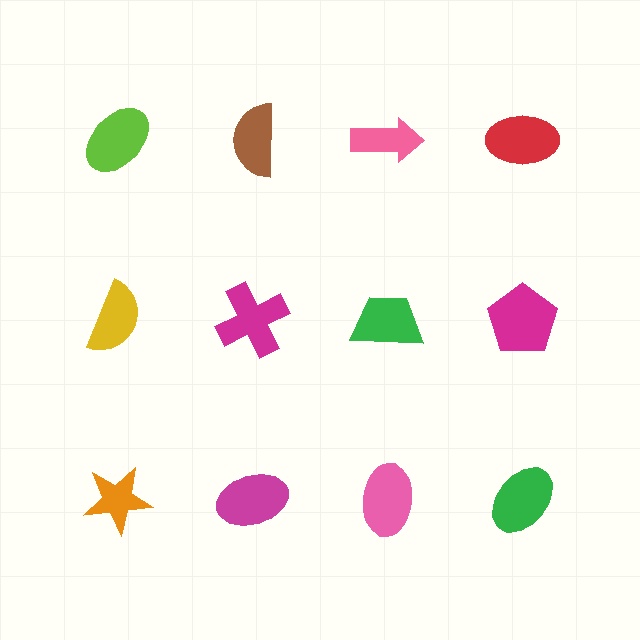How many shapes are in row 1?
4 shapes.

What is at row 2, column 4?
A magenta pentagon.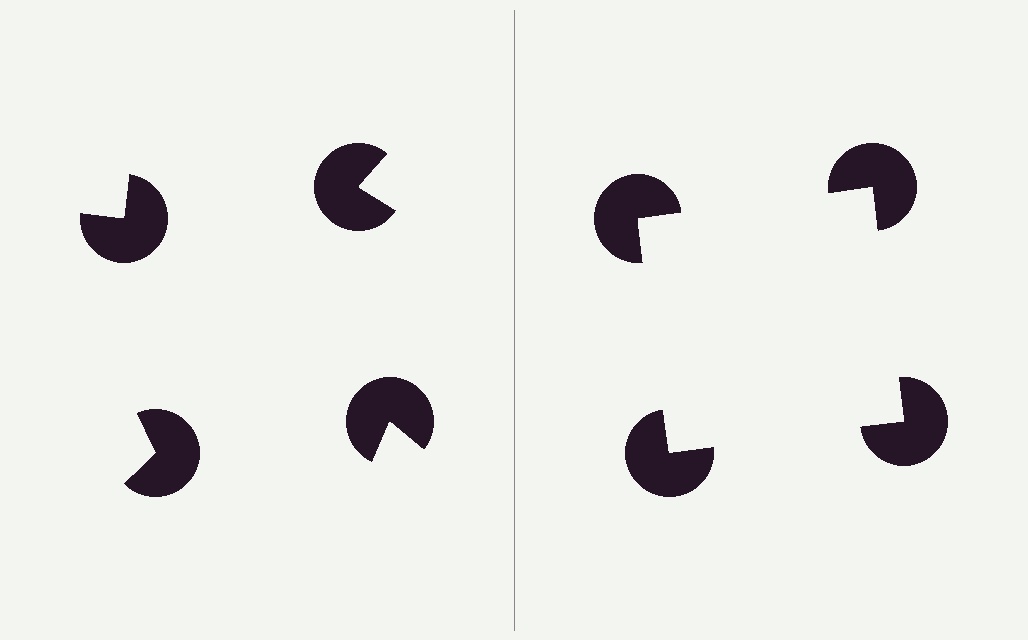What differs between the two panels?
The pac-man discs are positioned identically on both sides; only the wedge orientations differ. On the right they align to a square; on the left they are misaligned.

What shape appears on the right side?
An illusory square.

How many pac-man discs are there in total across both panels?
8 — 4 on each side.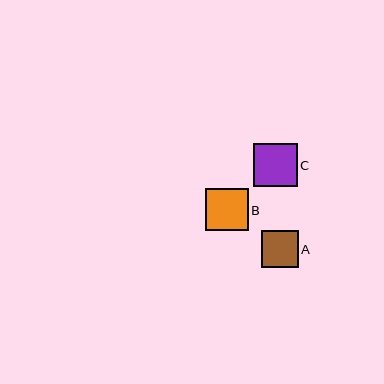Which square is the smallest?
Square A is the smallest with a size of approximately 36 pixels.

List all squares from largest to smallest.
From largest to smallest: C, B, A.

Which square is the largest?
Square C is the largest with a size of approximately 43 pixels.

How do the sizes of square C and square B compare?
Square C and square B are approximately the same size.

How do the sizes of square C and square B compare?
Square C and square B are approximately the same size.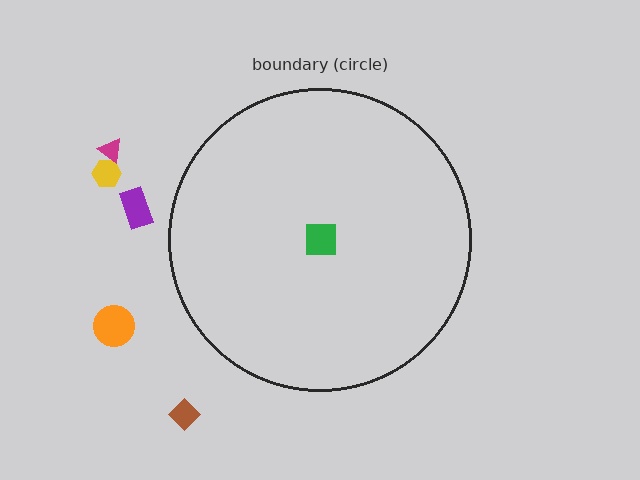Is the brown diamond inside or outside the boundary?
Outside.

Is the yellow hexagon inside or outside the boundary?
Outside.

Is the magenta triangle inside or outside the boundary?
Outside.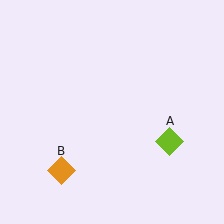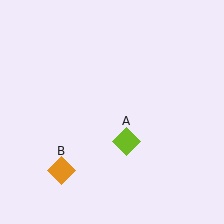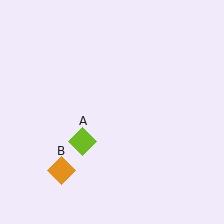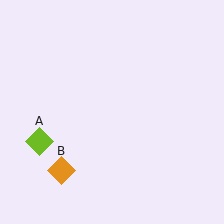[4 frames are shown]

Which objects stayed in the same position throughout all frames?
Orange diamond (object B) remained stationary.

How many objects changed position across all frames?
1 object changed position: lime diamond (object A).